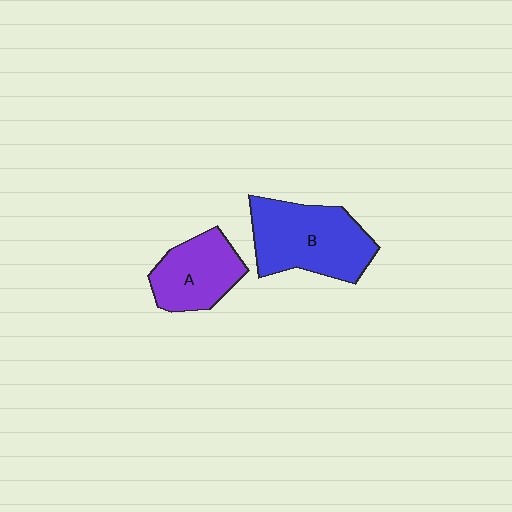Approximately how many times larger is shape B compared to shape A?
Approximately 1.4 times.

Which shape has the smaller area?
Shape A (purple).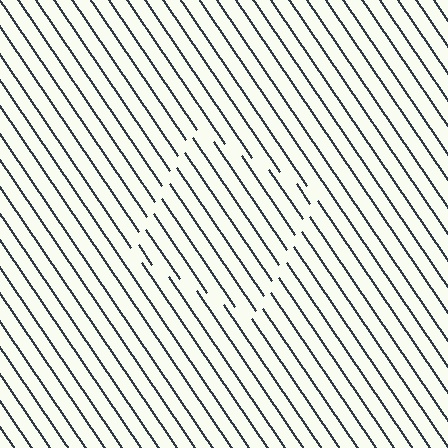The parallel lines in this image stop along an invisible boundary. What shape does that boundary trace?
An illusory square. The interior of the shape contains the same grating, shifted by half a period — the contour is defined by the phase discontinuity where line-ends from the inner and outer gratings abut.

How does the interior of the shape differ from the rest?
The interior of the shape contains the same grating, shifted by half a period — the contour is defined by the phase discontinuity where line-ends from the inner and outer gratings abut.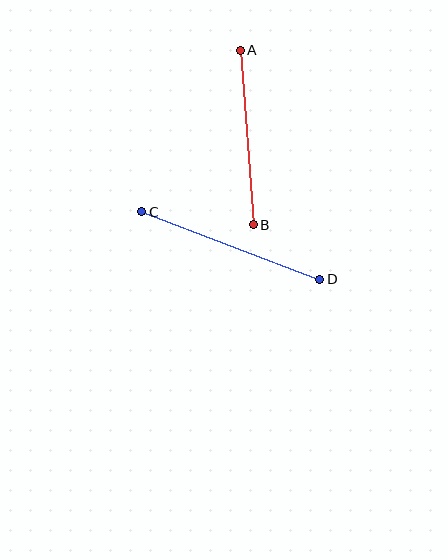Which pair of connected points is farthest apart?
Points C and D are farthest apart.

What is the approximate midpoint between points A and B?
The midpoint is at approximately (247, 138) pixels.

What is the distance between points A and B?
The distance is approximately 175 pixels.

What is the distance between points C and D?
The distance is approximately 191 pixels.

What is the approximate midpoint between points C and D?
The midpoint is at approximately (231, 246) pixels.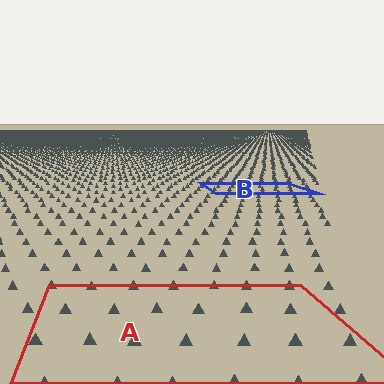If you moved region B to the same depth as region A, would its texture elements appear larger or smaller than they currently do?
They would appear larger. At a closer depth, the same texture elements are projected at a bigger on-screen size.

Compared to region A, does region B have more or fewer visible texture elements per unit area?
Region B has more texture elements per unit area — they are packed more densely because it is farther away.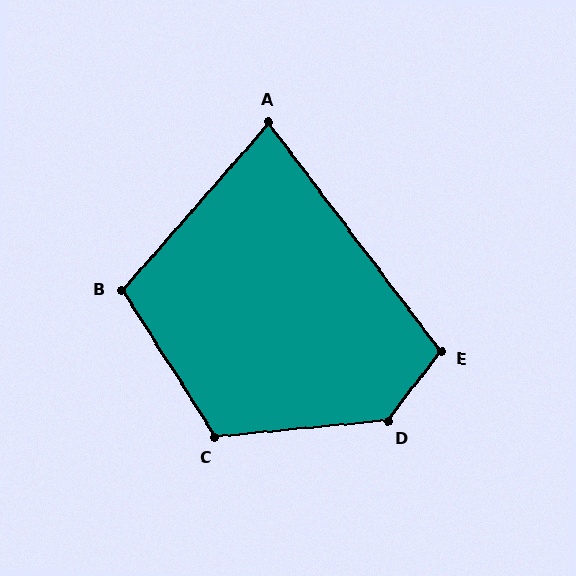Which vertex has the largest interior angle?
D, at approximately 133 degrees.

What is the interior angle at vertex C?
Approximately 117 degrees (obtuse).